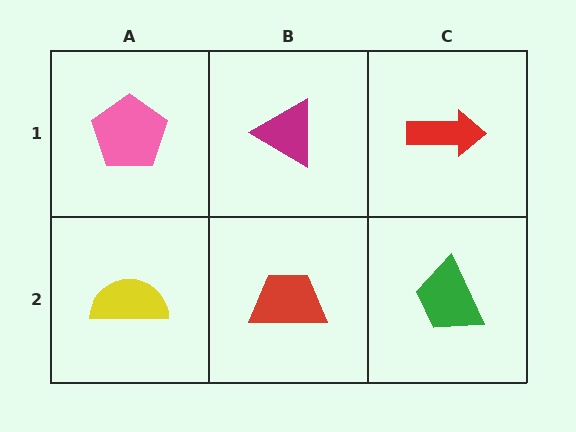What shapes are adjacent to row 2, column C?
A red arrow (row 1, column C), a red trapezoid (row 2, column B).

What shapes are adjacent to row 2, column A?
A pink pentagon (row 1, column A), a red trapezoid (row 2, column B).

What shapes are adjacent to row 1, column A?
A yellow semicircle (row 2, column A), a magenta triangle (row 1, column B).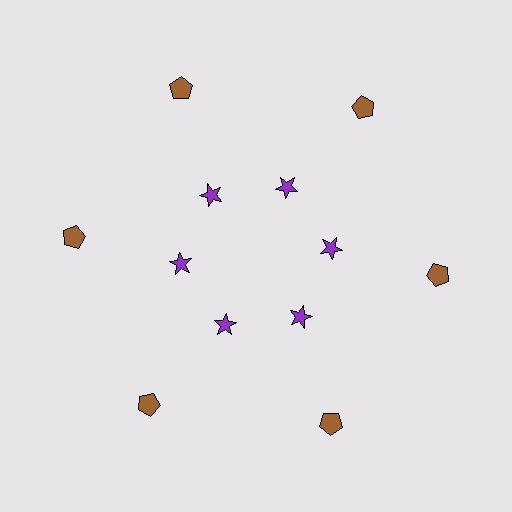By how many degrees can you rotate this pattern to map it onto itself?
The pattern maps onto itself every 60 degrees of rotation.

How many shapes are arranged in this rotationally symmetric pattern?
There are 12 shapes, arranged in 6 groups of 2.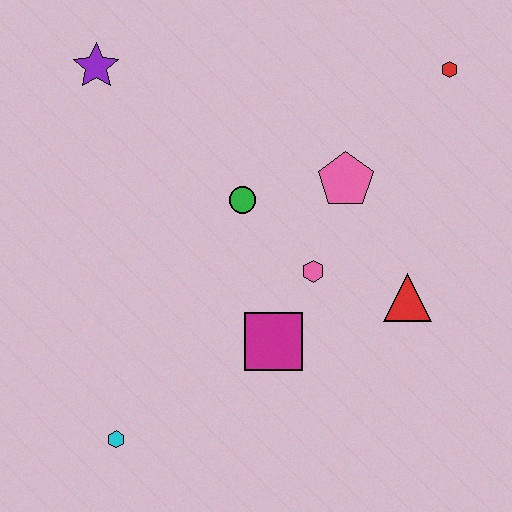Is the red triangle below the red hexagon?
Yes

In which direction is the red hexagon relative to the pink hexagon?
The red hexagon is above the pink hexagon.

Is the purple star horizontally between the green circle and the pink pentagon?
No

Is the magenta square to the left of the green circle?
No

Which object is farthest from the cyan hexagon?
The red hexagon is farthest from the cyan hexagon.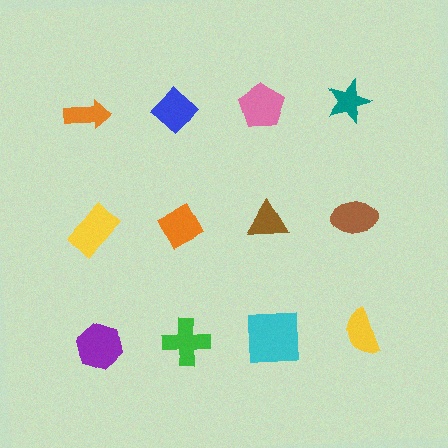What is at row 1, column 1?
An orange arrow.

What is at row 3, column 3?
A cyan square.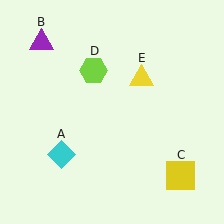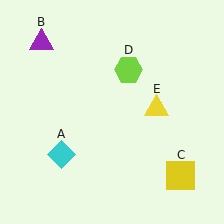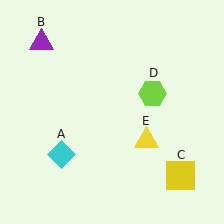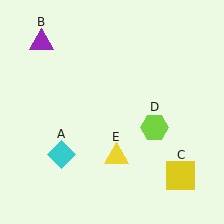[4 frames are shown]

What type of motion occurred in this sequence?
The lime hexagon (object D), yellow triangle (object E) rotated clockwise around the center of the scene.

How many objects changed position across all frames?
2 objects changed position: lime hexagon (object D), yellow triangle (object E).